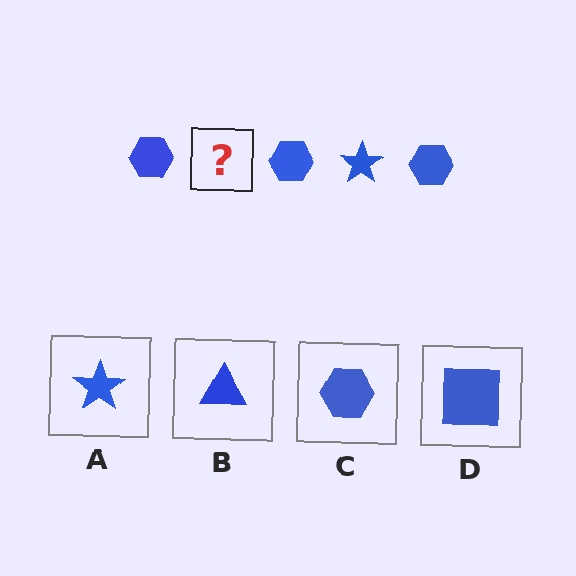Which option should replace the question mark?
Option A.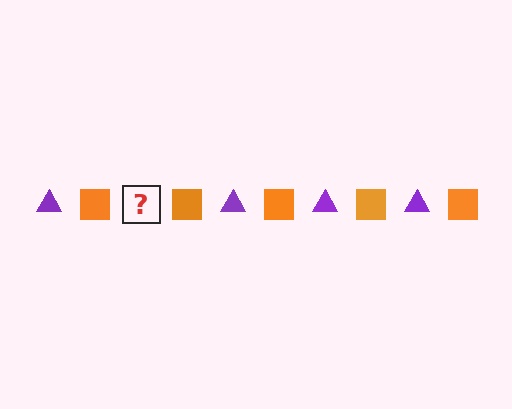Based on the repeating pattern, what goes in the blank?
The blank should be a purple triangle.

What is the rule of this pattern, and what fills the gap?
The rule is that the pattern alternates between purple triangle and orange square. The gap should be filled with a purple triangle.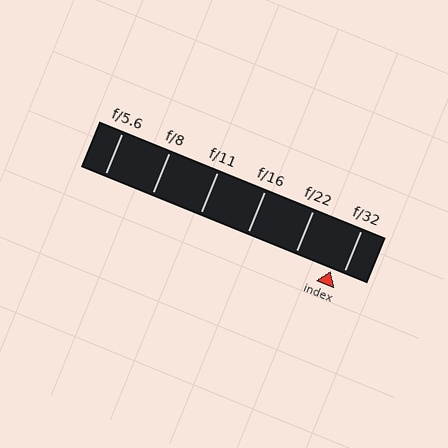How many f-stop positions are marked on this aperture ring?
There are 6 f-stop positions marked.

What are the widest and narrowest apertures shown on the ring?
The widest aperture shown is f/5.6 and the narrowest is f/32.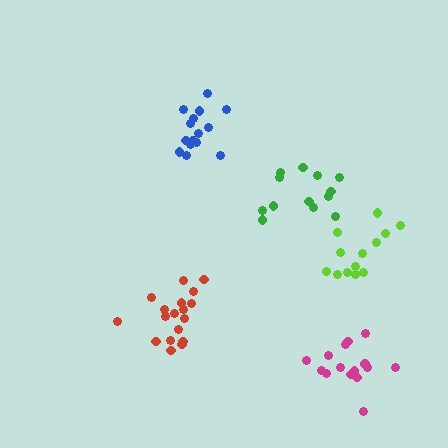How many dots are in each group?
Group 1: 15 dots, Group 2: 18 dots, Group 3: 13 dots, Group 4: 16 dots, Group 5: 13 dots (75 total).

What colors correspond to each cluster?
The clusters are colored: blue, red, lime, magenta, green.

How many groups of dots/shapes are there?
There are 5 groups.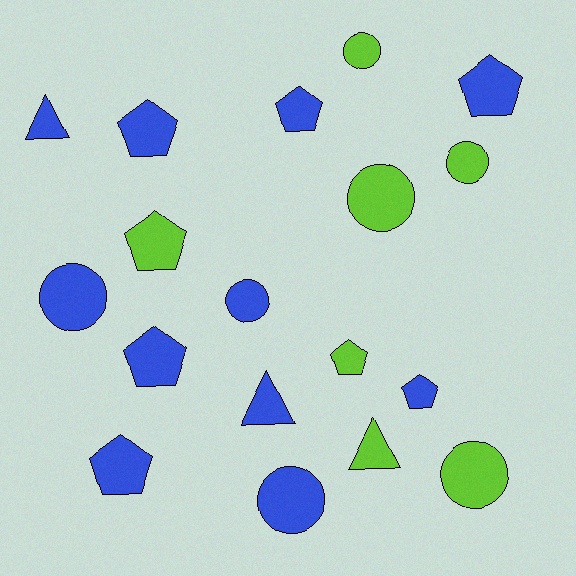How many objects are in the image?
There are 18 objects.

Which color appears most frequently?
Blue, with 11 objects.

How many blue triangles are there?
There are 2 blue triangles.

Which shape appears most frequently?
Pentagon, with 8 objects.